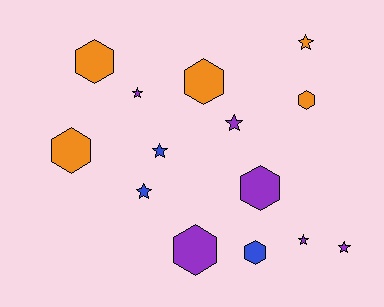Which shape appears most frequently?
Hexagon, with 7 objects.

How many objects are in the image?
There are 14 objects.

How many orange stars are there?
There is 1 orange star.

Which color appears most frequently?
Purple, with 6 objects.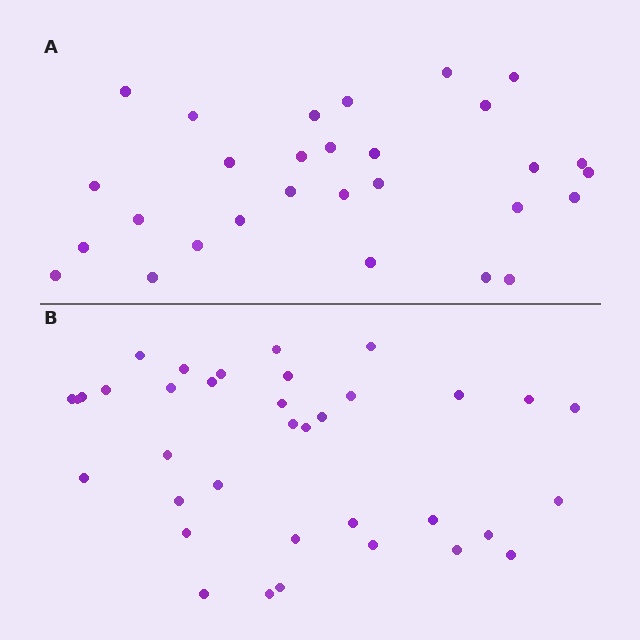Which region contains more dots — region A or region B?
Region B (the bottom region) has more dots.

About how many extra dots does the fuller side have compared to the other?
Region B has roughly 8 or so more dots than region A.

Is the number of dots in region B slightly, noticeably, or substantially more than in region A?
Region B has only slightly more — the two regions are fairly close. The ratio is roughly 1.2 to 1.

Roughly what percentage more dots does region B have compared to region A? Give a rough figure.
About 25% more.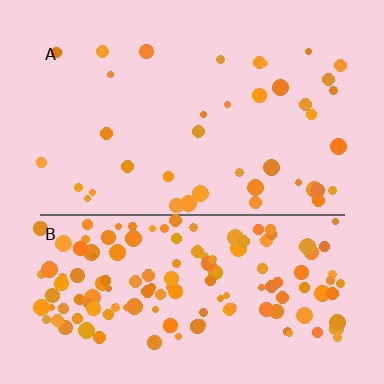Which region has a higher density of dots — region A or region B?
B (the bottom).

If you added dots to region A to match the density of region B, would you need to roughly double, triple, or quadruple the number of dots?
Approximately quadruple.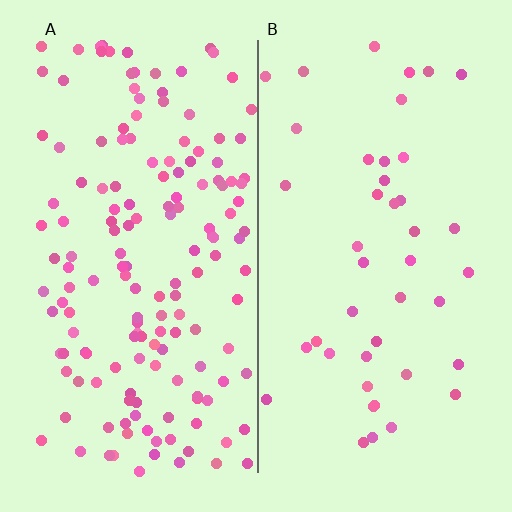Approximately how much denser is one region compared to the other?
Approximately 3.6× — region A over region B.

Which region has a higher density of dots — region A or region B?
A (the left).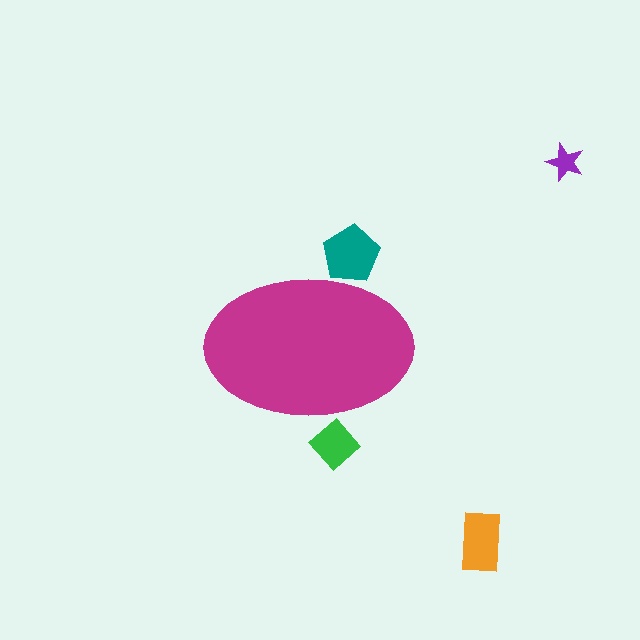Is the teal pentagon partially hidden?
Yes, the teal pentagon is partially hidden behind the magenta ellipse.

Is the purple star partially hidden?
No, the purple star is fully visible.